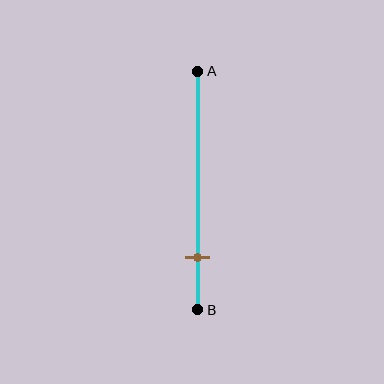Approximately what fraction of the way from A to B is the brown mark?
The brown mark is approximately 80% of the way from A to B.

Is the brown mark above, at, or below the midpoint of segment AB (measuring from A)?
The brown mark is below the midpoint of segment AB.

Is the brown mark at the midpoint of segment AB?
No, the mark is at about 80% from A, not at the 50% midpoint.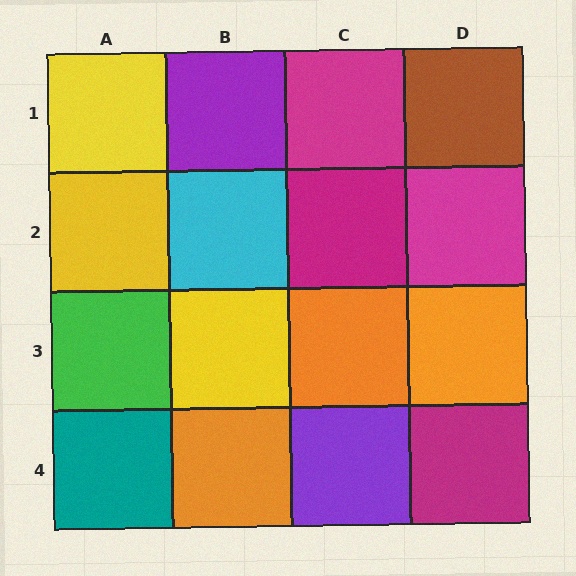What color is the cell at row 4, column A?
Teal.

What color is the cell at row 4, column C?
Purple.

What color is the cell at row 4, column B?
Orange.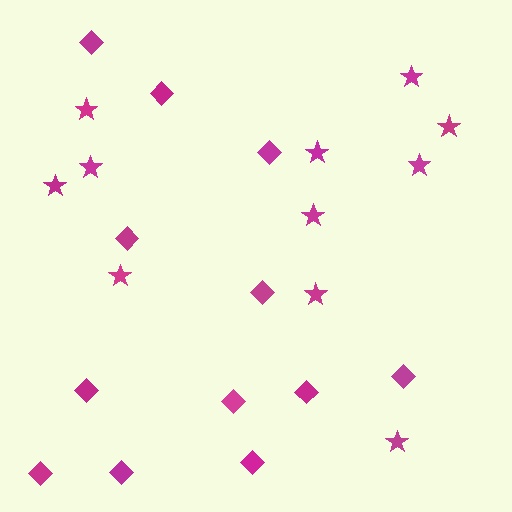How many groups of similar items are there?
There are 2 groups: one group of stars (11) and one group of diamonds (12).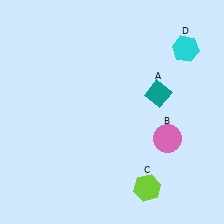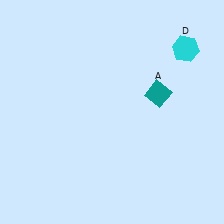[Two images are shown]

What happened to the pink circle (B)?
The pink circle (B) was removed in Image 2. It was in the bottom-right area of Image 1.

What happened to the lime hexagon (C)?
The lime hexagon (C) was removed in Image 2. It was in the bottom-right area of Image 1.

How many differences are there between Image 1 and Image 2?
There are 2 differences between the two images.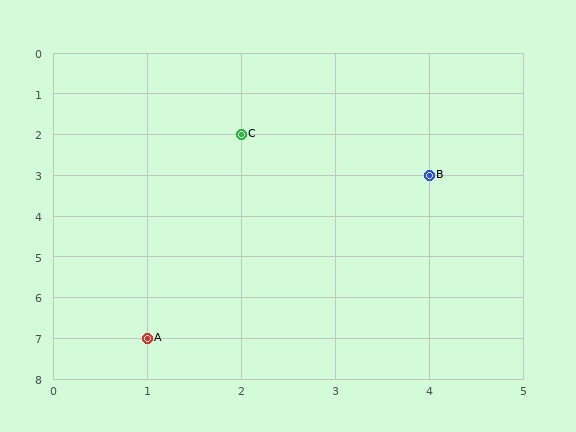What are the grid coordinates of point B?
Point B is at grid coordinates (4, 3).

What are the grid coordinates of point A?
Point A is at grid coordinates (1, 7).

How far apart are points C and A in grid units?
Points C and A are 1 column and 5 rows apart (about 5.1 grid units diagonally).